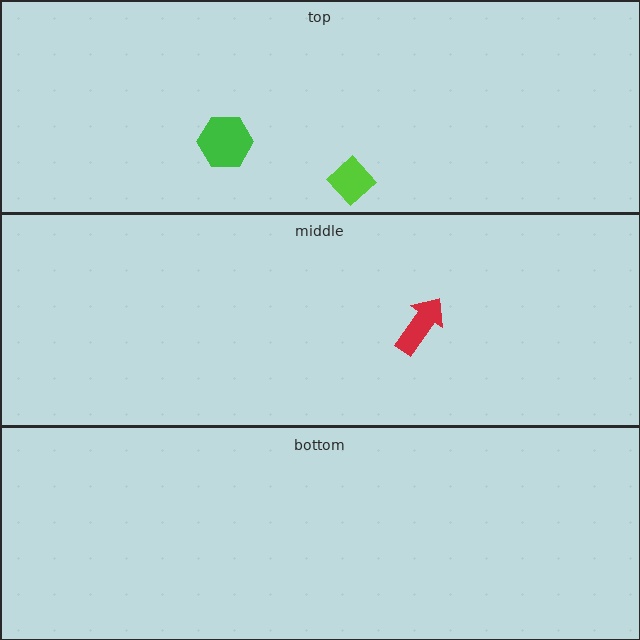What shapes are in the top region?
The green hexagon, the lime diamond.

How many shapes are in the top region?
2.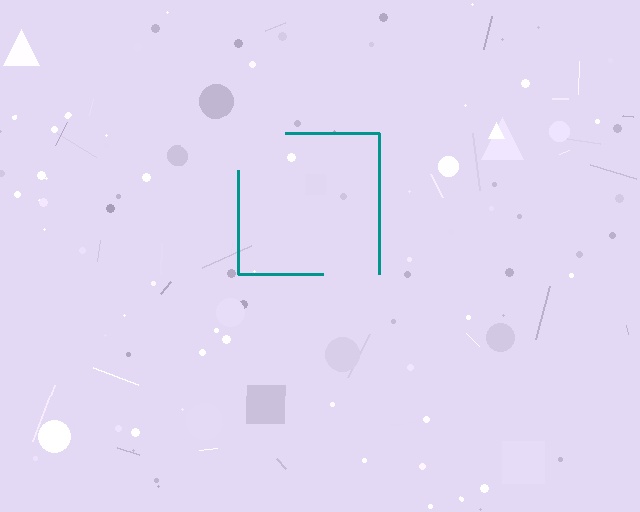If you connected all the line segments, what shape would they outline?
They would outline a square.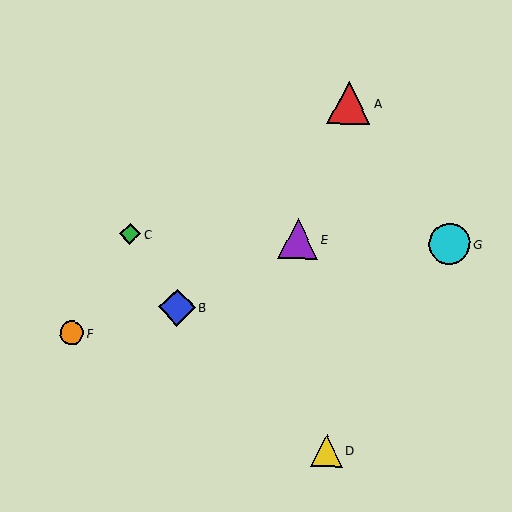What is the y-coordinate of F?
Object F is at y≈333.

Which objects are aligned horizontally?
Objects C, E, G are aligned horizontally.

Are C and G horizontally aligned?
Yes, both are at y≈234.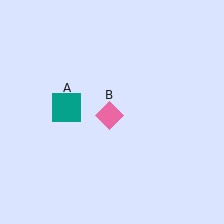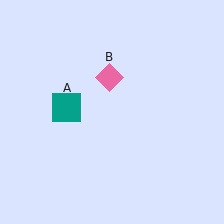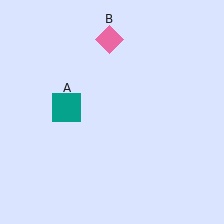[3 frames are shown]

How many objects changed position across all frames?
1 object changed position: pink diamond (object B).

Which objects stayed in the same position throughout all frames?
Teal square (object A) remained stationary.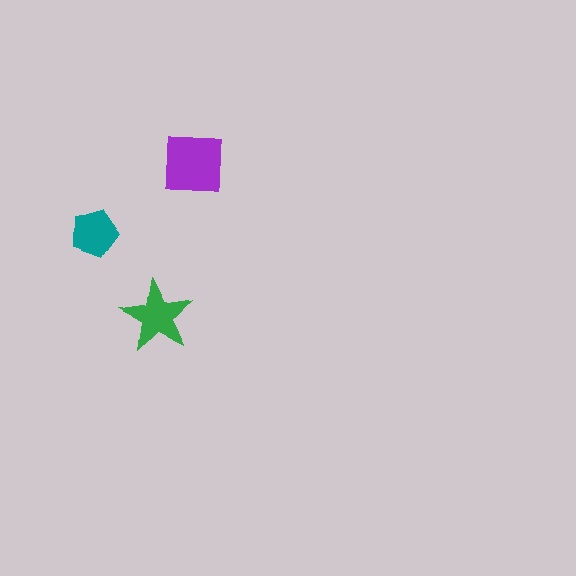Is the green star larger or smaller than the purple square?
Smaller.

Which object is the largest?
The purple square.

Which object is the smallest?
The teal pentagon.